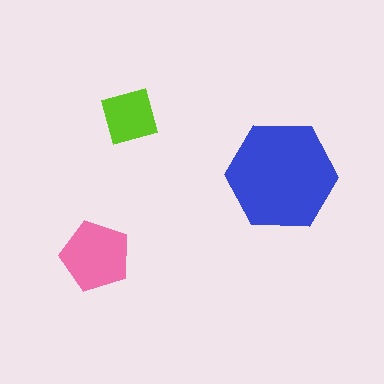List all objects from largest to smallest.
The blue hexagon, the pink pentagon, the lime diamond.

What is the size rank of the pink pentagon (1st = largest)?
2nd.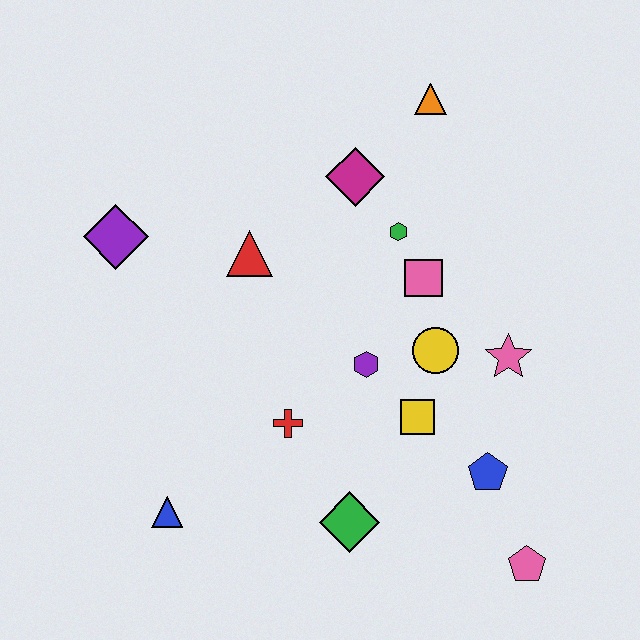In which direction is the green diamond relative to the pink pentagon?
The green diamond is to the left of the pink pentagon.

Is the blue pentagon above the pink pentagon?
Yes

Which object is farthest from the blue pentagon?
The purple diamond is farthest from the blue pentagon.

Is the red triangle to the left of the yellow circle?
Yes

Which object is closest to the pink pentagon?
The blue pentagon is closest to the pink pentagon.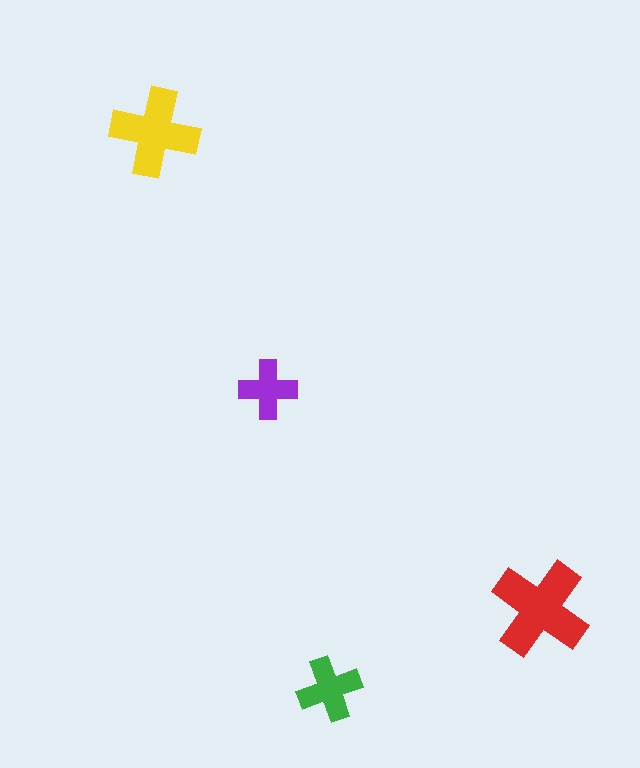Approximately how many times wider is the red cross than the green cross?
About 1.5 times wider.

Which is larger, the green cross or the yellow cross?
The yellow one.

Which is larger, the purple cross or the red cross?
The red one.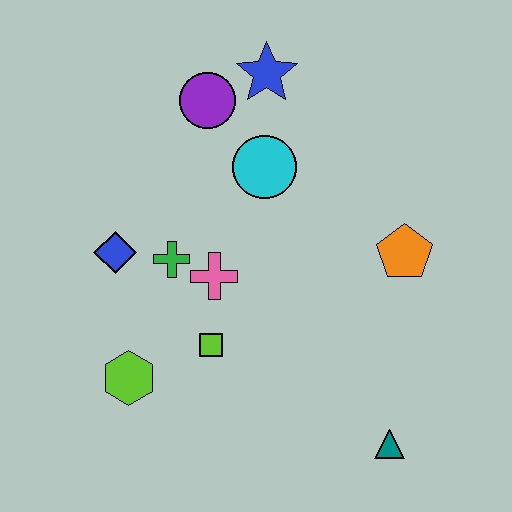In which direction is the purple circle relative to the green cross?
The purple circle is above the green cross.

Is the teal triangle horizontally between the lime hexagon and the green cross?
No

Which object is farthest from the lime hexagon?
The blue star is farthest from the lime hexagon.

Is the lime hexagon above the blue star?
No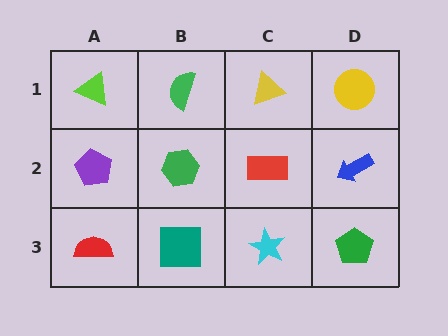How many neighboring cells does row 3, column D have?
2.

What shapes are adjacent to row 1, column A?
A purple pentagon (row 2, column A), a green semicircle (row 1, column B).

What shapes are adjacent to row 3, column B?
A green hexagon (row 2, column B), a red semicircle (row 3, column A), a cyan star (row 3, column C).